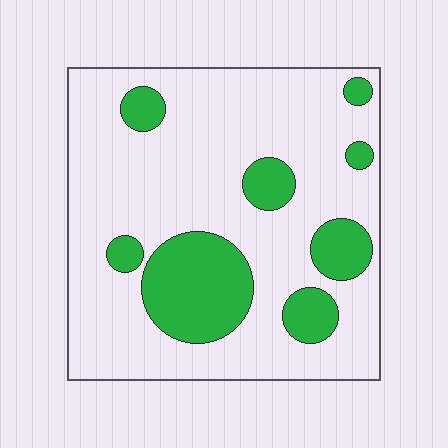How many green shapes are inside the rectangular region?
8.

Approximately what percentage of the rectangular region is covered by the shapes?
Approximately 20%.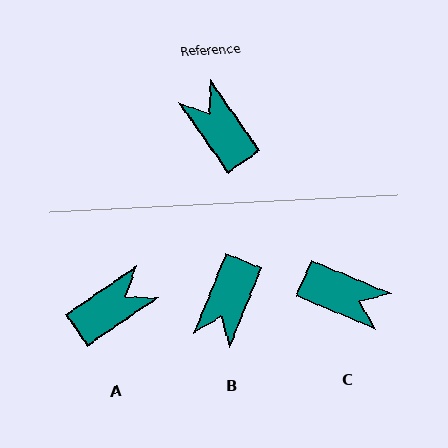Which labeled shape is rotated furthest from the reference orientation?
C, about 148 degrees away.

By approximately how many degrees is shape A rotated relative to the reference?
Approximately 91 degrees clockwise.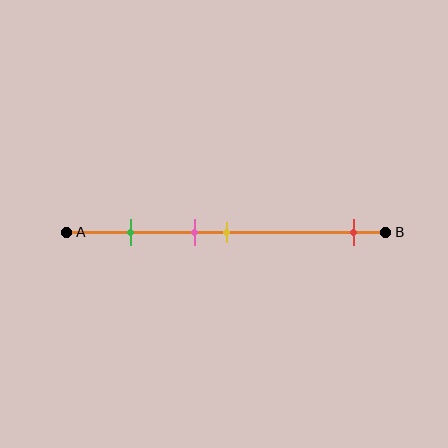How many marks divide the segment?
There are 4 marks dividing the segment.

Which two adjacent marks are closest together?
The pink and yellow marks are the closest adjacent pair.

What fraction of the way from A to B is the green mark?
The green mark is approximately 20% (0.2) of the way from A to B.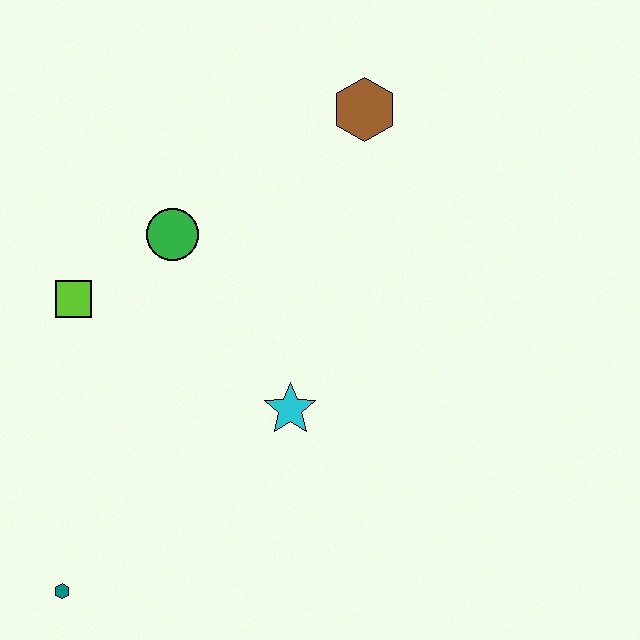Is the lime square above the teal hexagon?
Yes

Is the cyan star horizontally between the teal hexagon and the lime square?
No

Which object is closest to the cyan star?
The green circle is closest to the cyan star.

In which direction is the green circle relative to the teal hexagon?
The green circle is above the teal hexagon.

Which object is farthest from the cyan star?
The brown hexagon is farthest from the cyan star.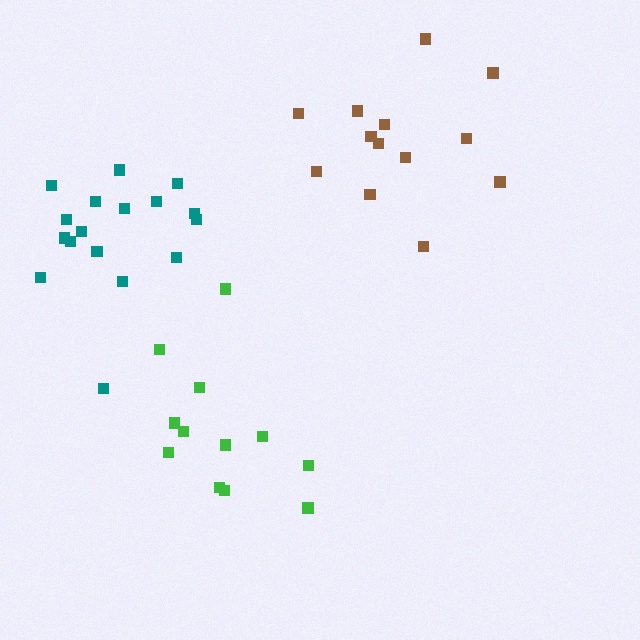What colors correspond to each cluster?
The clusters are colored: green, brown, teal.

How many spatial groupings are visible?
There are 3 spatial groupings.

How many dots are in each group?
Group 1: 12 dots, Group 2: 13 dots, Group 3: 17 dots (42 total).